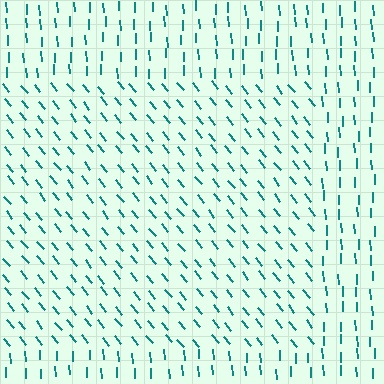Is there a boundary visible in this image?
Yes, there is a texture boundary formed by a change in line orientation.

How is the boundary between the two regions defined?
The boundary is defined purely by a change in line orientation (approximately 36 degrees difference). All lines are the same color and thickness.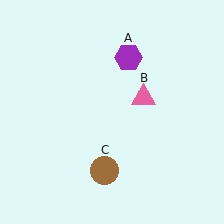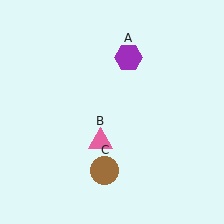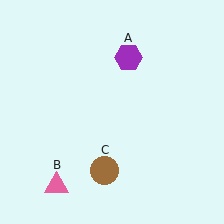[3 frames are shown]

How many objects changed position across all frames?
1 object changed position: pink triangle (object B).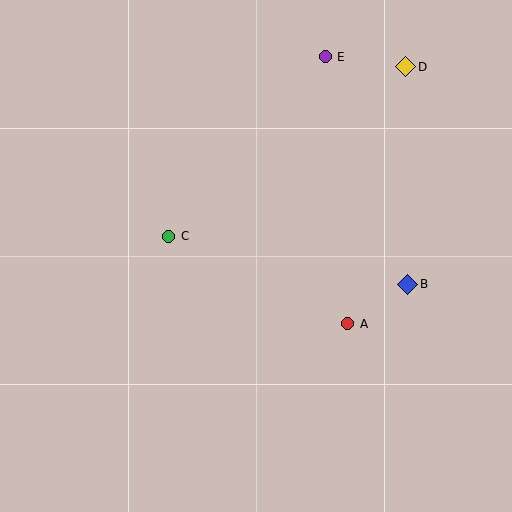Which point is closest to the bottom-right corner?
Point A is closest to the bottom-right corner.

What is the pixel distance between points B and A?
The distance between B and A is 72 pixels.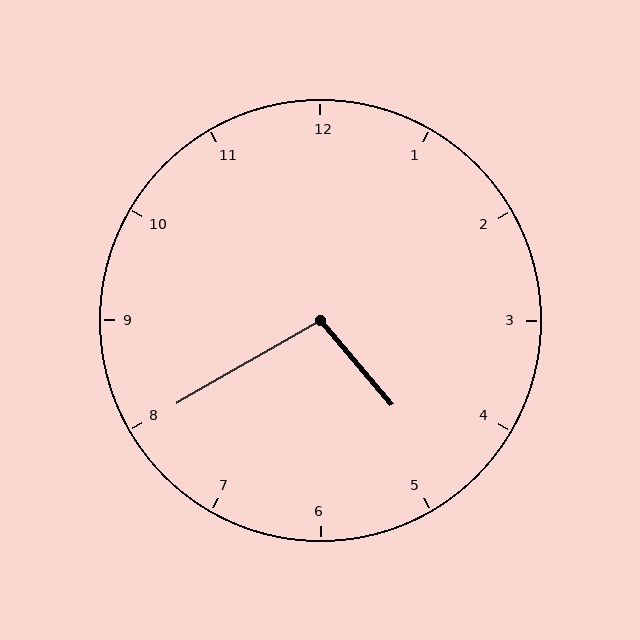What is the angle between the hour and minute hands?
Approximately 100 degrees.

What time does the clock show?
4:40.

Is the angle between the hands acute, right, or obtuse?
It is obtuse.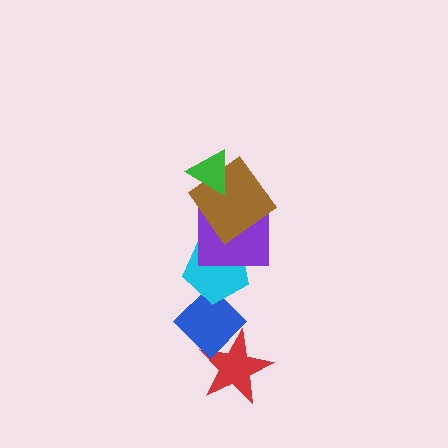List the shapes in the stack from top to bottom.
From top to bottom: the green triangle, the brown diamond, the purple square, the cyan pentagon, the blue diamond, the red star.